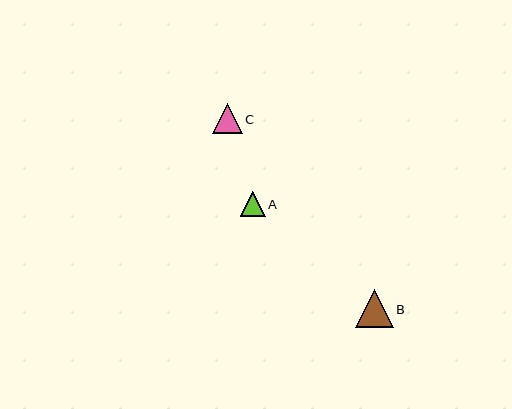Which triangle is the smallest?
Triangle A is the smallest with a size of approximately 25 pixels.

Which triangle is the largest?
Triangle B is the largest with a size of approximately 38 pixels.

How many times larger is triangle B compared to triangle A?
Triangle B is approximately 1.5 times the size of triangle A.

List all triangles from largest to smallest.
From largest to smallest: B, C, A.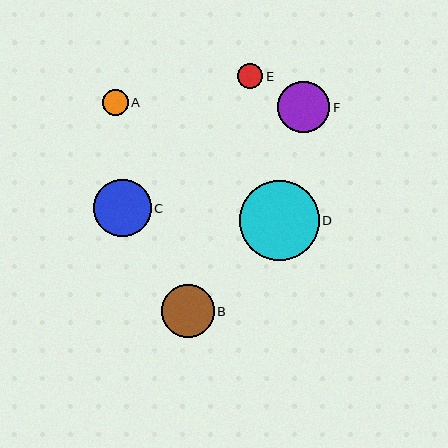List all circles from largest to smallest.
From largest to smallest: D, C, B, F, A, E.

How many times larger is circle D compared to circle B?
Circle D is approximately 1.5 times the size of circle B.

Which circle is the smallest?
Circle E is the smallest with a size of approximately 25 pixels.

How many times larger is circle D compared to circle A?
Circle D is approximately 3.1 times the size of circle A.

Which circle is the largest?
Circle D is the largest with a size of approximately 80 pixels.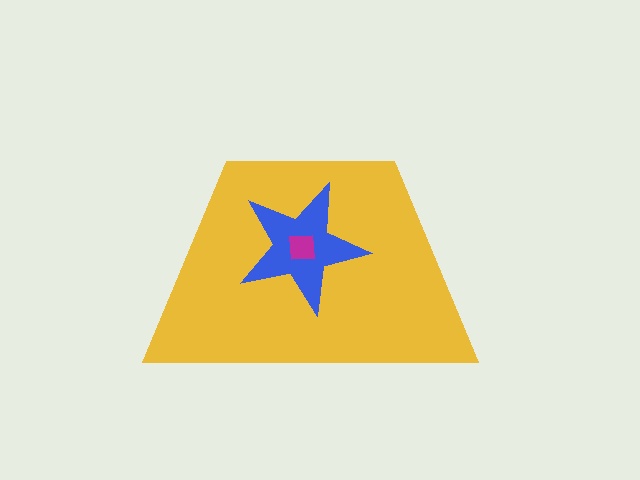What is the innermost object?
The magenta square.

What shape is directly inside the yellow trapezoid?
The blue star.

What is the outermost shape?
The yellow trapezoid.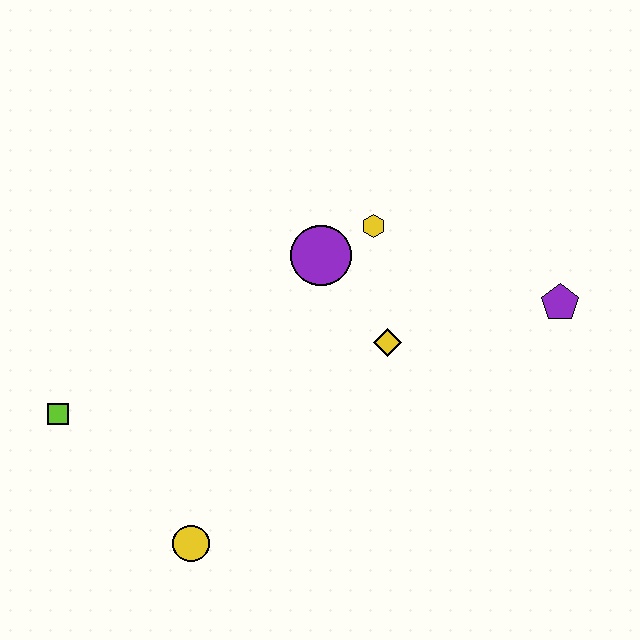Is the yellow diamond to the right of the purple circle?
Yes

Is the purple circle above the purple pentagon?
Yes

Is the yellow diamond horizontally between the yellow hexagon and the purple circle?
No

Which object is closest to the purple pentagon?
The yellow diamond is closest to the purple pentagon.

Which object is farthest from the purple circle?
The yellow circle is farthest from the purple circle.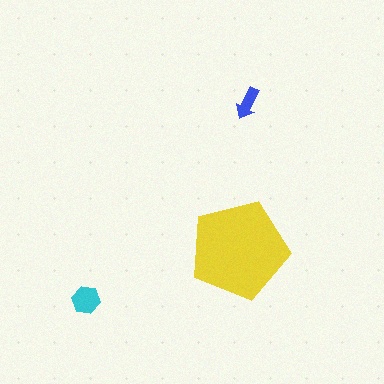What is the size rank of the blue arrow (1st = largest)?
3rd.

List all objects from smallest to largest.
The blue arrow, the cyan hexagon, the yellow pentagon.